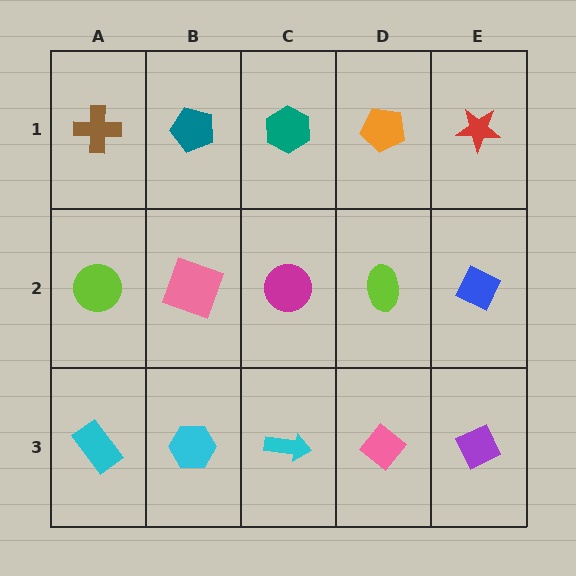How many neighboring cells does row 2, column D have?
4.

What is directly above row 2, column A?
A brown cross.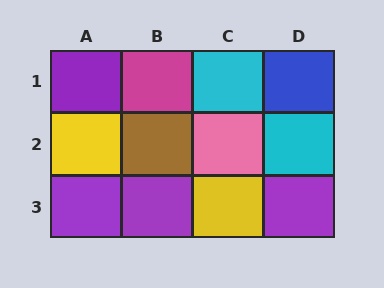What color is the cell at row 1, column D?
Blue.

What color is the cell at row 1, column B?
Magenta.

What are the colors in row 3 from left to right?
Purple, purple, yellow, purple.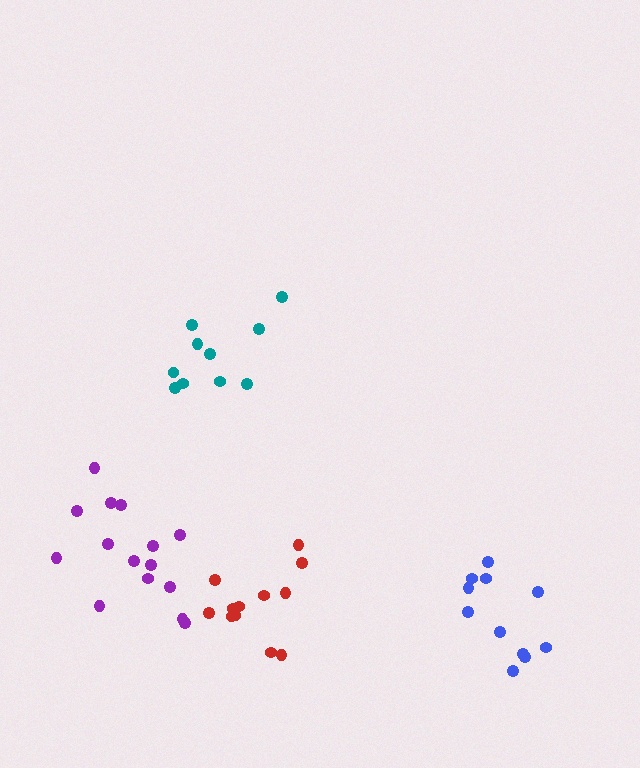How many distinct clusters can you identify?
There are 4 distinct clusters.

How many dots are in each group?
Group 1: 15 dots, Group 2: 12 dots, Group 3: 10 dots, Group 4: 11 dots (48 total).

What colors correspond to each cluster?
The clusters are colored: purple, red, teal, blue.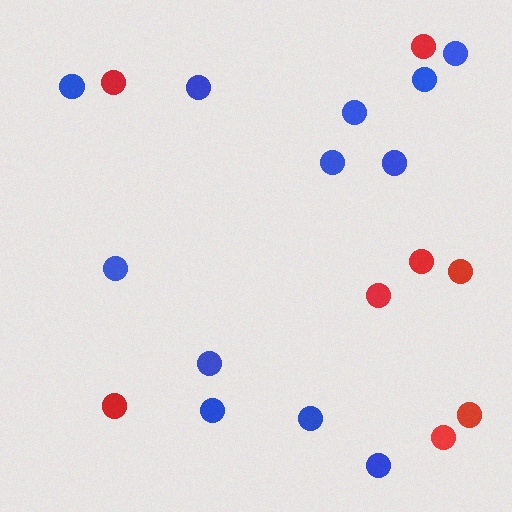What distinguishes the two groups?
There are 2 groups: one group of blue circles (12) and one group of red circles (8).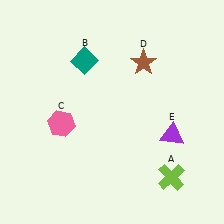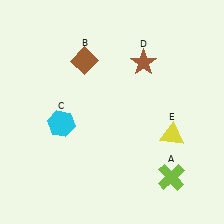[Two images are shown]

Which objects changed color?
B changed from teal to brown. C changed from pink to cyan. E changed from purple to yellow.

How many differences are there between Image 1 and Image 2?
There are 3 differences between the two images.